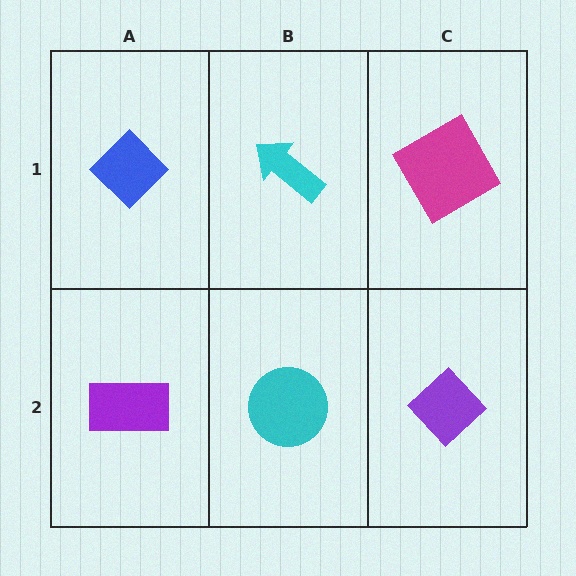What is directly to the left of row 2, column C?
A cyan circle.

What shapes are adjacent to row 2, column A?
A blue diamond (row 1, column A), a cyan circle (row 2, column B).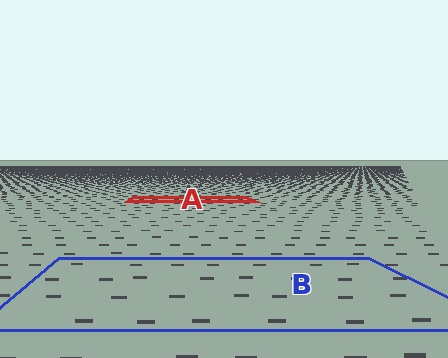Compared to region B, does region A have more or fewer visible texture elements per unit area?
Region A has more texture elements per unit area — they are packed more densely because it is farther away.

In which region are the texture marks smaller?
The texture marks are smaller in region A, because it is farther away.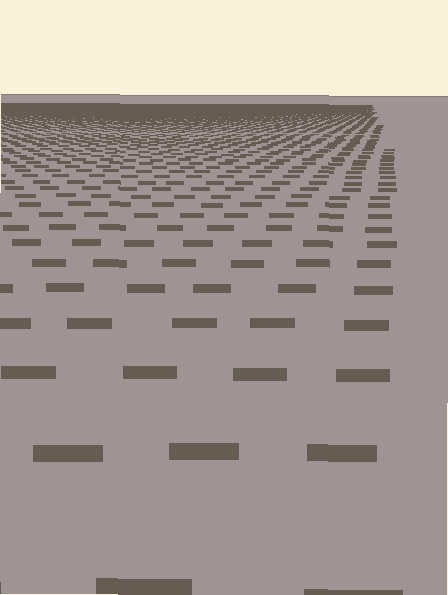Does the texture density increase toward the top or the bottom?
Density increases toward the top.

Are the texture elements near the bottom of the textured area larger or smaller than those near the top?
Larger. Near the bottom, elements are closer to the viewer and appear at a bigger on-screen size.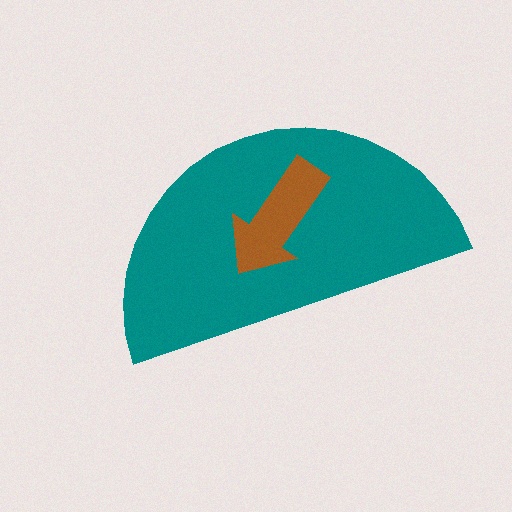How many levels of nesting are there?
2.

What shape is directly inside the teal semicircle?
The brown arrow.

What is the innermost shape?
The brown arrow.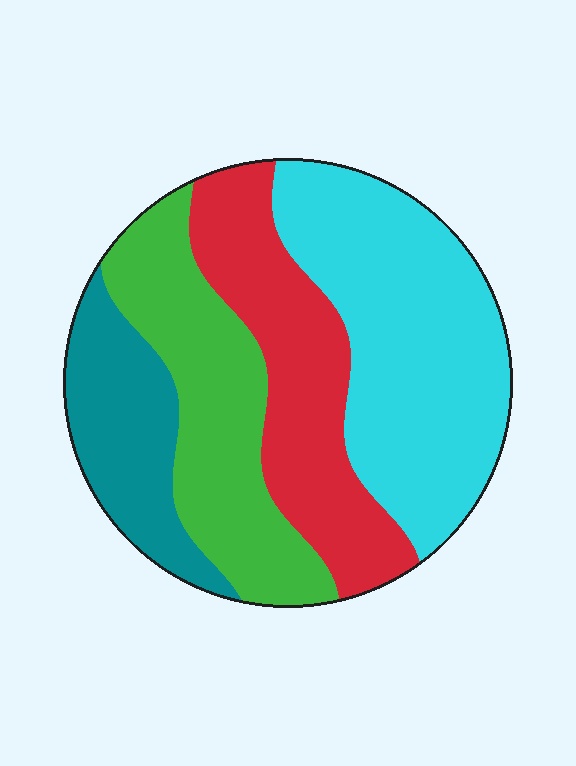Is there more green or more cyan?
Cyan.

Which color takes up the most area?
Cyan, at roughly 35%.